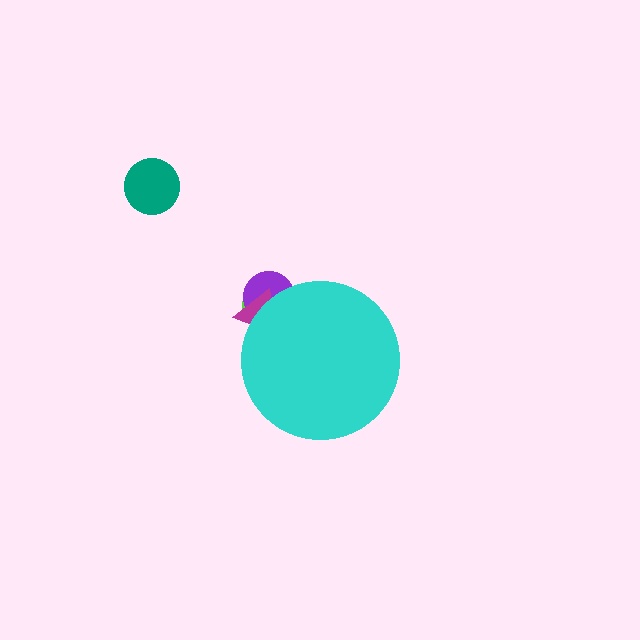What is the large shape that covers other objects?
A cyan circle.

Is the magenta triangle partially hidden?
Yes, the magenta triangle is partially hidden behind the cyan circle.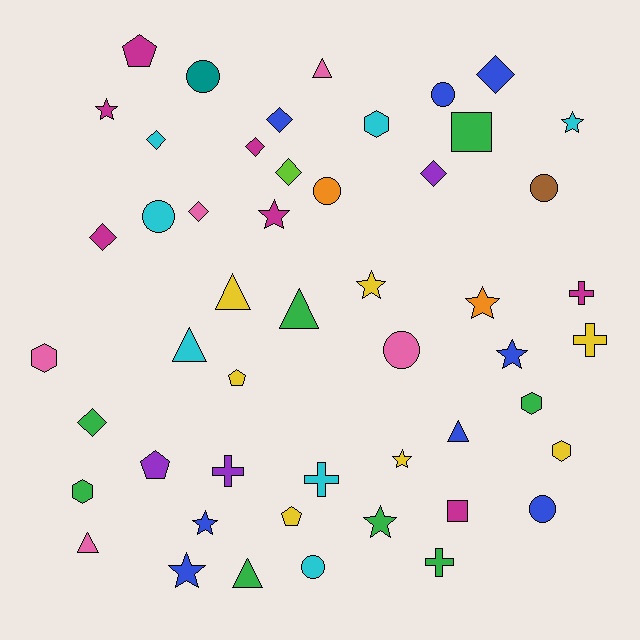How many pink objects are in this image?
There are 5 pink objects.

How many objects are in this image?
There are 50 objects.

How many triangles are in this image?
There are 7 triangles.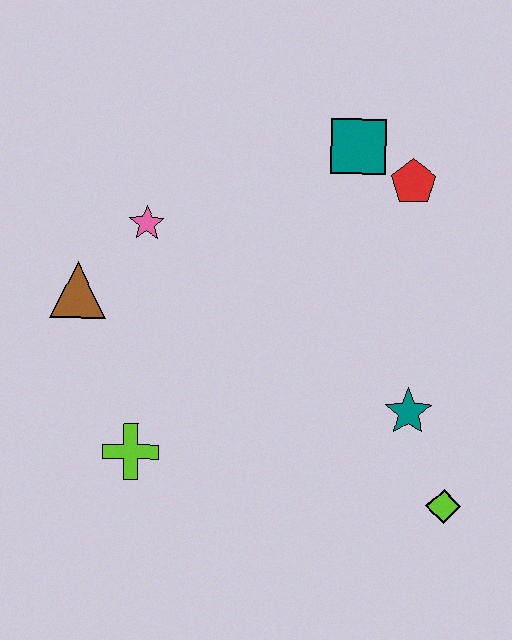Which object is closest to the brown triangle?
The pink star is closest to the brown triangle.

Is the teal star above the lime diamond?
Yes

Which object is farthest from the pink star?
The lime diamond is farthest from the pink star.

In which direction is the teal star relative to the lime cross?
The teal star is to the right of the lime cross.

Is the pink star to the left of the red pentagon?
Yes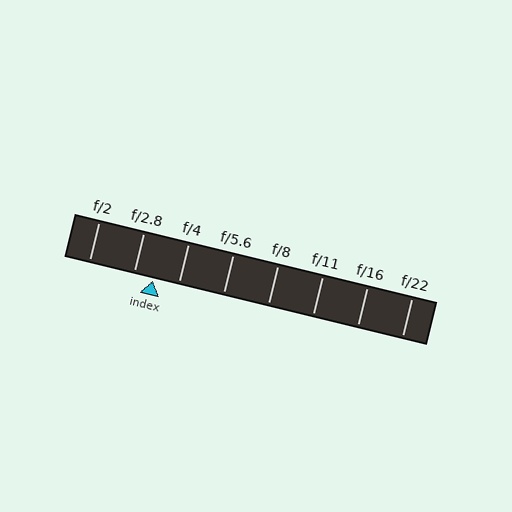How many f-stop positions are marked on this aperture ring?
There are 8 f-stop positions marked.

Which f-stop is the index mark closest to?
The index mark is closest to f/2.8.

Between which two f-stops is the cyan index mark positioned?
The index mark is between f/2.8 and f/4.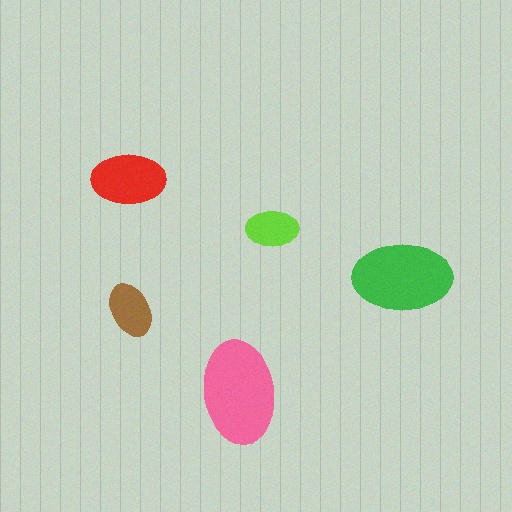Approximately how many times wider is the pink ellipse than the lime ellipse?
About 2 times wider.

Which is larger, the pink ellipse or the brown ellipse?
The pink one.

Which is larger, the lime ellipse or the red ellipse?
The red one.